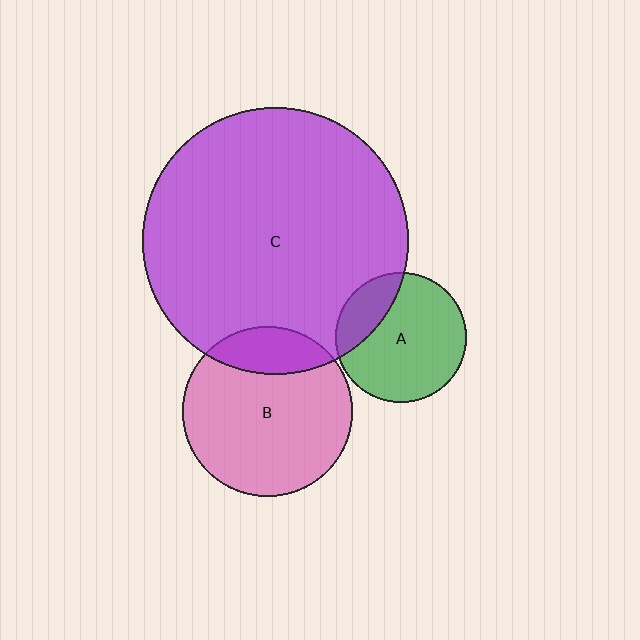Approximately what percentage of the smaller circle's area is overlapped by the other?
Approximately 20%.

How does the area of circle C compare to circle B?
Approximately 2.5 times.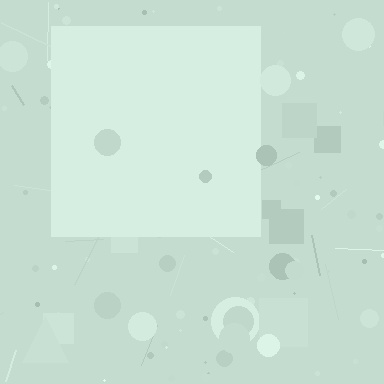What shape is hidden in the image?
A square is hidden in the image.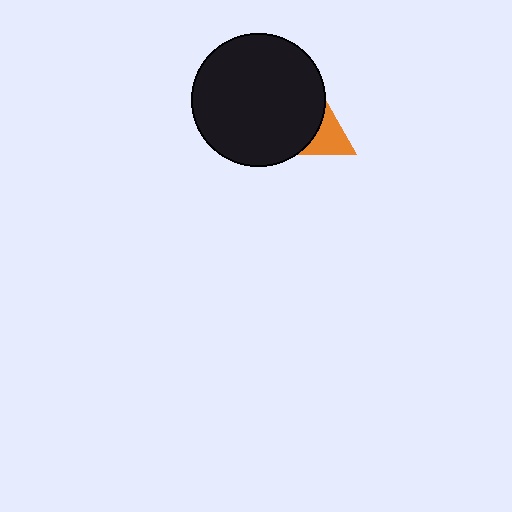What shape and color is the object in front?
The object in front is a black circle.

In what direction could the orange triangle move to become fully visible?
The orange triangle could move right. That would shift it out from behind the black circle entirely.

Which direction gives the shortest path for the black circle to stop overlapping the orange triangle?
Moving left gives the shortest separation.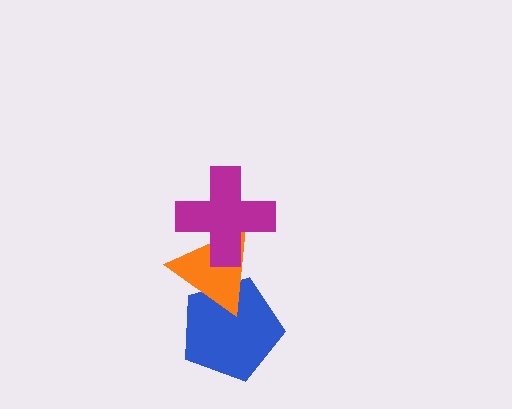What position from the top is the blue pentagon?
The blue pentagon is 3rd from the top.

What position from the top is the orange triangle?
The orange triangle is 2nd from the top.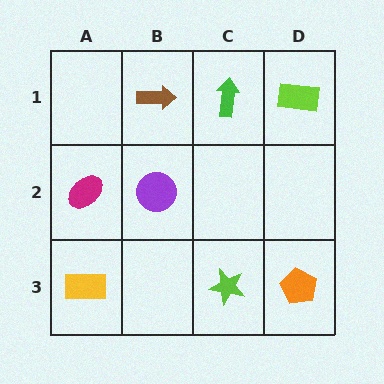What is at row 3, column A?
A yellow rectangle.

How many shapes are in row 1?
3 shapes.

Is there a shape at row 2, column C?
No, that cell is empty.